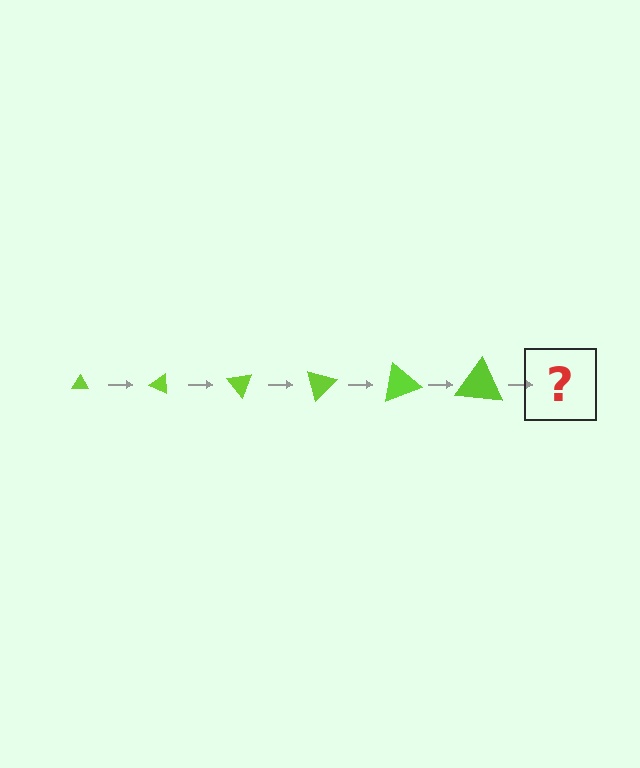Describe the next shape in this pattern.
It should be a triangle, larger than the previous one and rotated 150 degrees from the start.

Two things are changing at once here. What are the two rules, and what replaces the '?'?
The two rules are that the triangle grows larger each step and it rotates 25 degrees each step. The '?' should be a triangle, larger than the previous one and rotated 150 degrees from the start.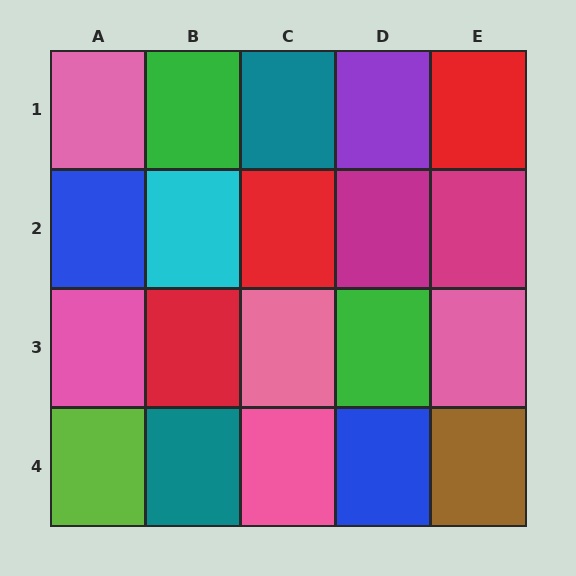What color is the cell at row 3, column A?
Pink.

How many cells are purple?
1 cell is purple.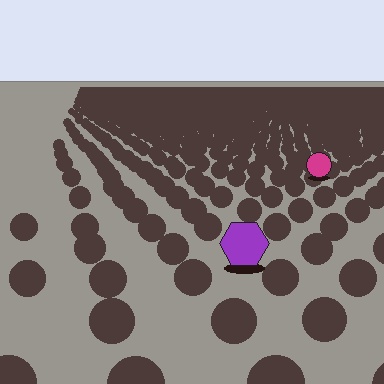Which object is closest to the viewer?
The purple hexagon is closest. The texture marks near it are larger and more spread out.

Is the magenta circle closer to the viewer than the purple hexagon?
No. The purple hexagon is closer — you can tell from the texture gradient: the ground texture is coarser near it.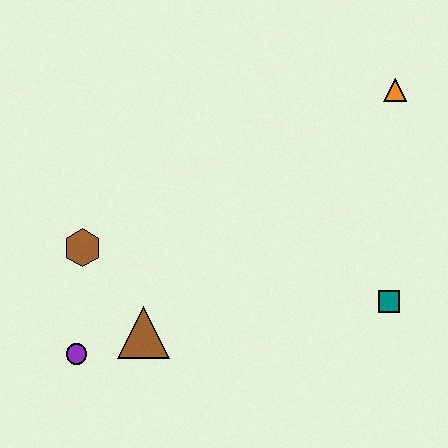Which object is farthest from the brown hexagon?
The orange triangle is farthest from the brown hexagon.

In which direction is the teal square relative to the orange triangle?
The teal square is below the orange triangle.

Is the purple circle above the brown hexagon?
No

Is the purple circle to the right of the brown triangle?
No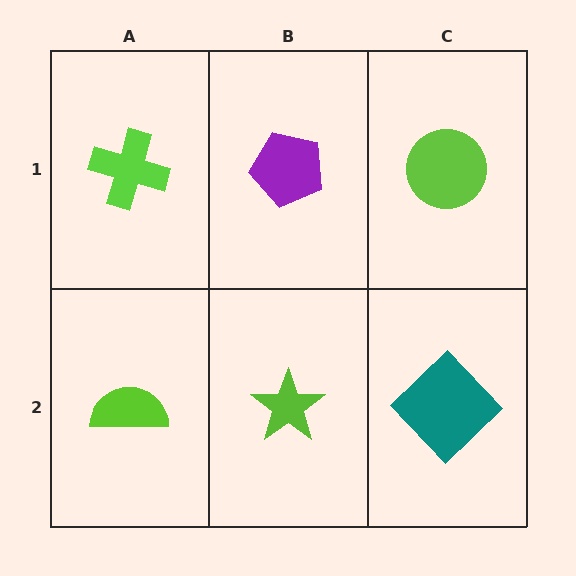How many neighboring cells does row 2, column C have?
2.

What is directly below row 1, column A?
A lime semicircle.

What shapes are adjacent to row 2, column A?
A lime cross (row 1, column A), a lime star (row 2, column B).